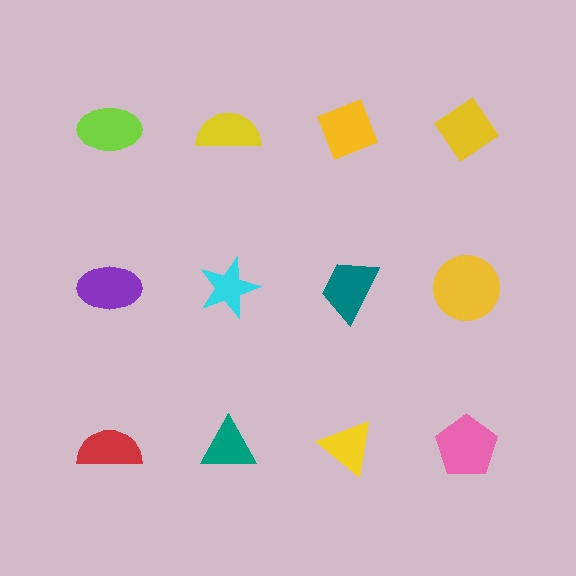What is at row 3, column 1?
A red semicircle.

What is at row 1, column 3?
A yellow diamond.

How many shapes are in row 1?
4 shapes.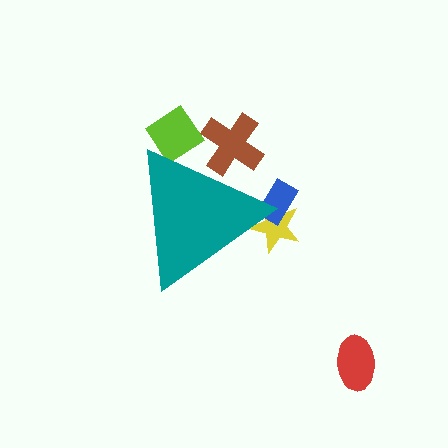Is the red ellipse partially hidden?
No, the red ellipse is fully visible.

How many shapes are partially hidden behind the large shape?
4 shapes are partially hidden.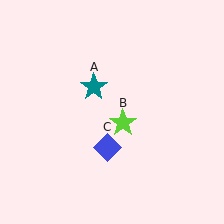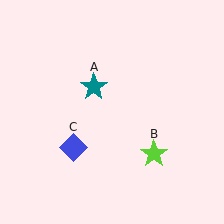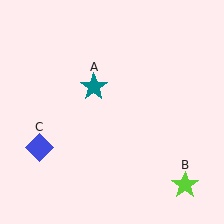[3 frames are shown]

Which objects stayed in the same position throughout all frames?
Teal star (object A) remained stationary.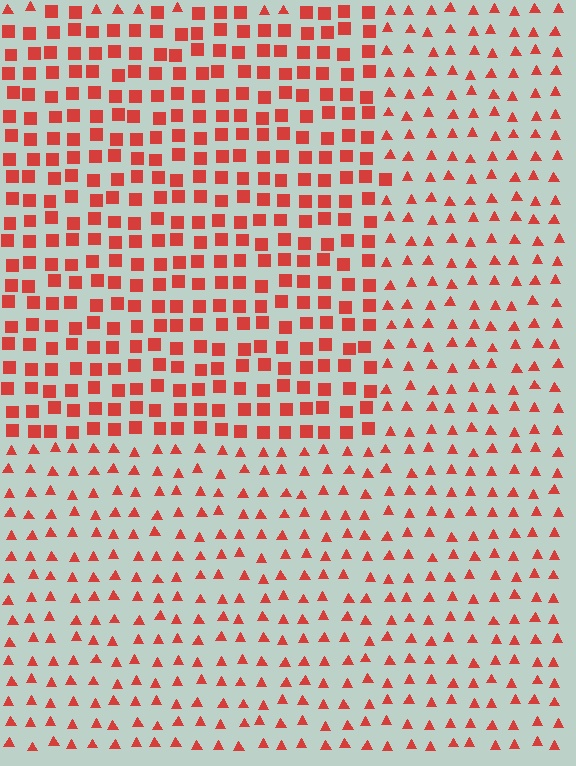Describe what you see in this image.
The image is filled with small red elements arranged in a uniform grid. A rectangle-shaped region contains squares, while the surrounding area contains triangles. The boundary is defined purely by the change in element shape.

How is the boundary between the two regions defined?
The boundary is defined by a change in element shape: squares inside vs. triangles outside. All elements share the same color and spacing.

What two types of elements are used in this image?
The image uses squares inside the rectangle region and triangles outside it.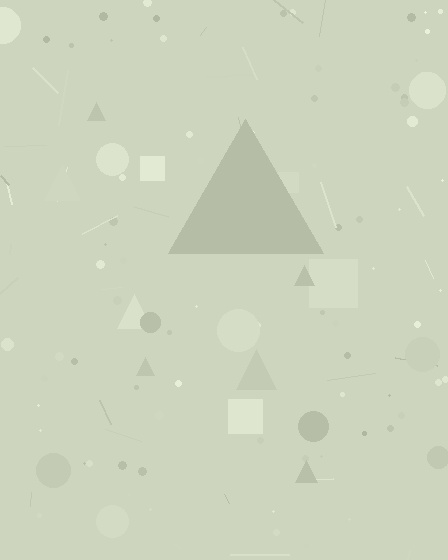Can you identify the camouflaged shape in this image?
The camouflaged shape is a triangle.